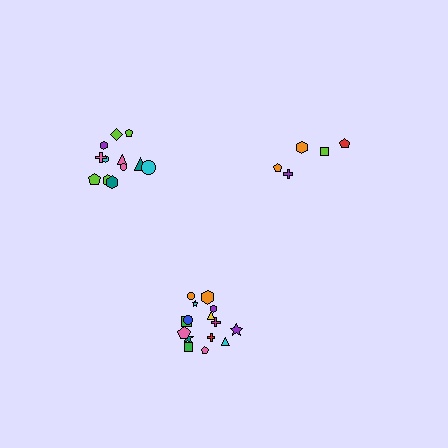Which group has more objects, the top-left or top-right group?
The top-left group.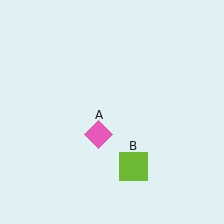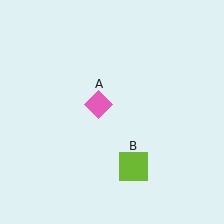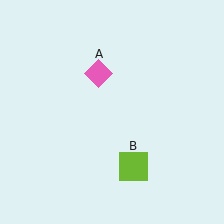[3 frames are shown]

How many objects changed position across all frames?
1 object changed position: pink diamond (object A).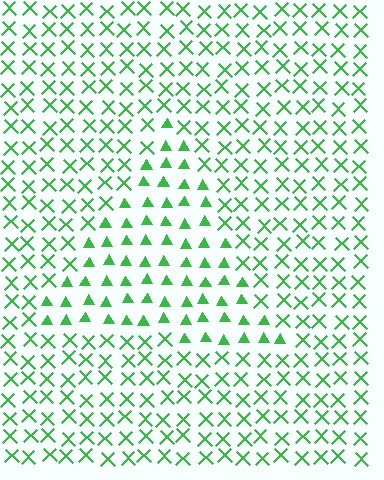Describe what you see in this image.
The image is filled with small green elements arranged in a uniform grid. A triangle-shaped region contains triangles, while the surrounding area contains X marks. The boundary is defined purely by the change in element shape.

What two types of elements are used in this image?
The image uses triangles inside the triangle region and X marks outside it.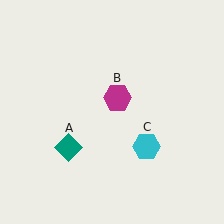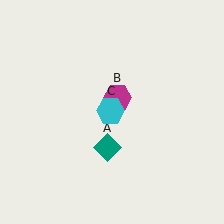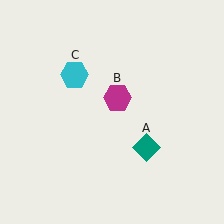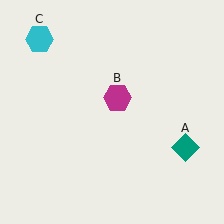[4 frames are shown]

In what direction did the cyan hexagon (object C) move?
The cyan hexagon (object C) moved up and to the left.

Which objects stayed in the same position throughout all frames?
Magenta hexagon (object B) remained stationary.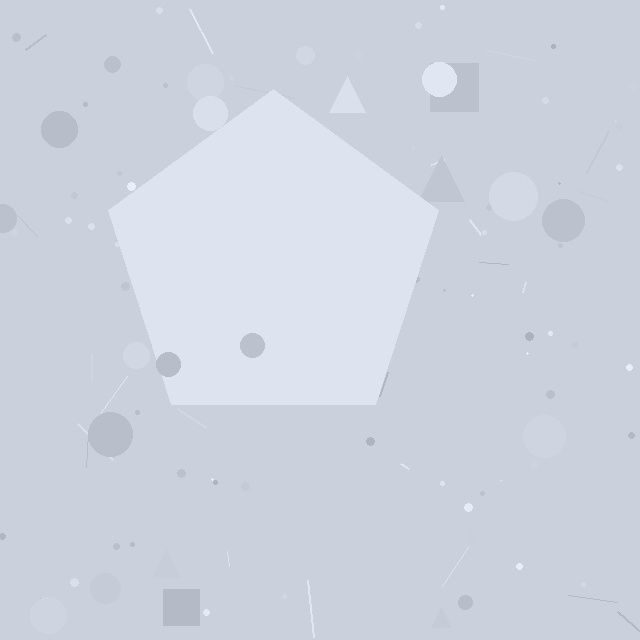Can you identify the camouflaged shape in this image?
The camouflaged shape is a pentagon.